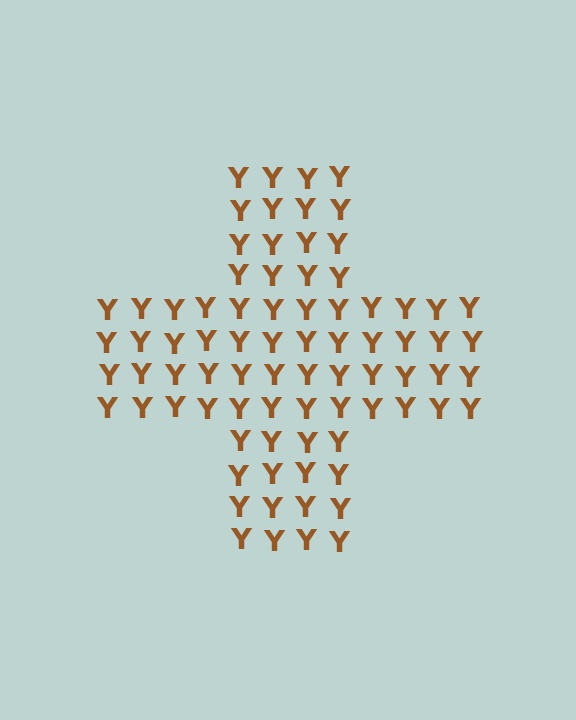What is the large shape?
The large shape is a cross.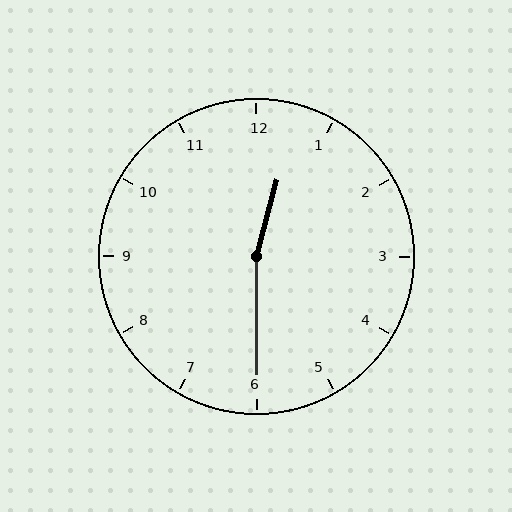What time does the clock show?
12:30.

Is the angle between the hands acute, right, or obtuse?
It is obtuse.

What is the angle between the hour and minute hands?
Approximately 165 degrees.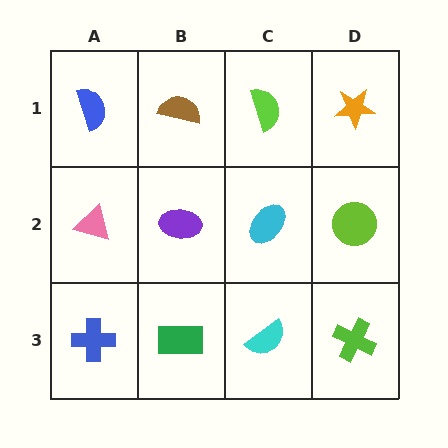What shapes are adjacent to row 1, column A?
A pink triangle (row 2, column A), a brown semicircle (row 1, column B).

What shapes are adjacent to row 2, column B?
A brown semicircle (row 1, column B), a green rectangle (row 3, column B), a pink triangle (row 2, column A), a cyan ellipse (row 2, column C).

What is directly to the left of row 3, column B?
A blue cross.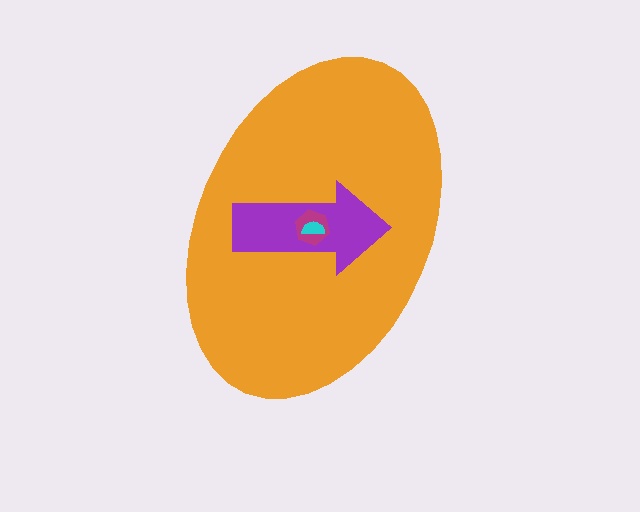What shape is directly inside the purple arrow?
The magenta hexagon.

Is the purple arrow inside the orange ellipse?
Yes.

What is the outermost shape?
The orange ellipse.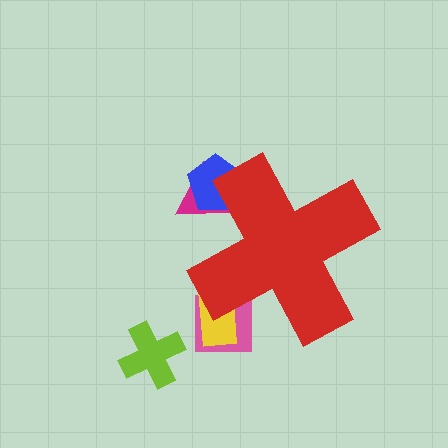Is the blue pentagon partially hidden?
Yes, the blue pentagon is partially hidden behind the red cross.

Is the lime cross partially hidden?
No, the lime cross is fully visible.